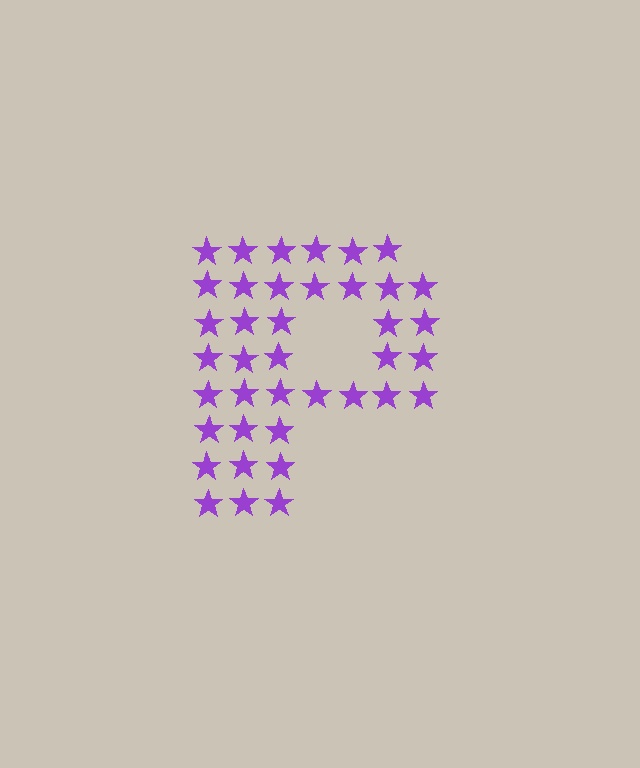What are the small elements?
The small elements are stars.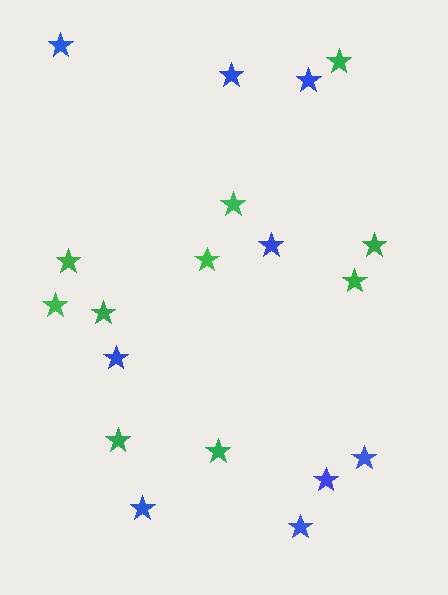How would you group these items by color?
There are 2 groups: one group of blue stars (9) and one group of green stars (10).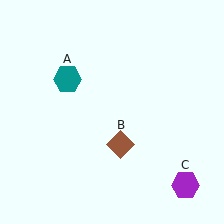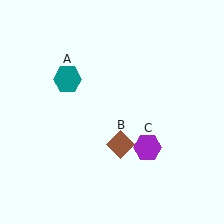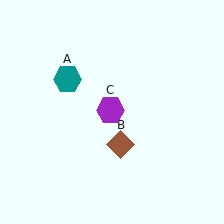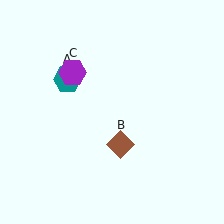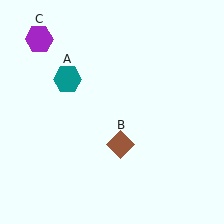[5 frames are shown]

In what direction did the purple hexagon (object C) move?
The purple hexagon (object C) moved up and to the left.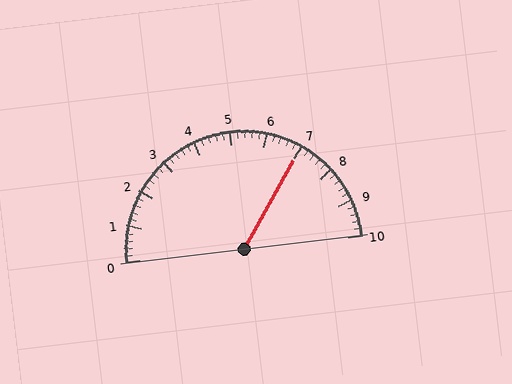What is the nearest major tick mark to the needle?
The nearest major tick mark is 7.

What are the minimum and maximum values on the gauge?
The gauge ranges from 0 to 10.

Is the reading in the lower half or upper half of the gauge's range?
The reading is in the upper half of the range (0 to 10).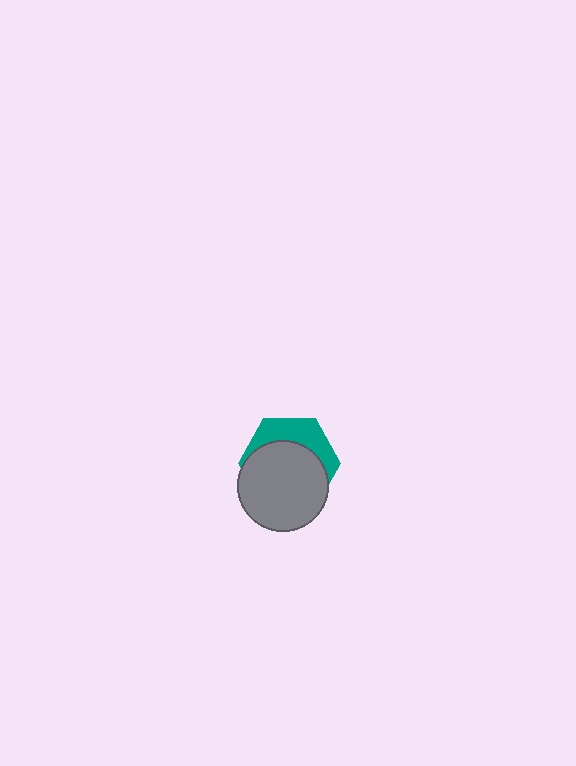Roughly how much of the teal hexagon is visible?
A small part of it is visible (roughly 34%).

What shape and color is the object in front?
The object in front is a gray circle.